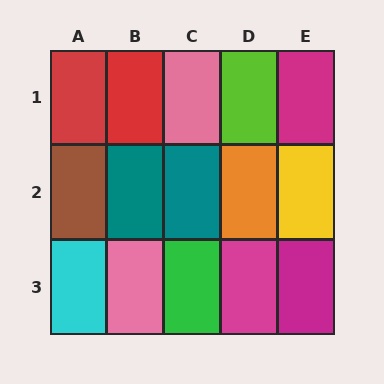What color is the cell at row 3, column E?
Magenta.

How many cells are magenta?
3 cells are magenta.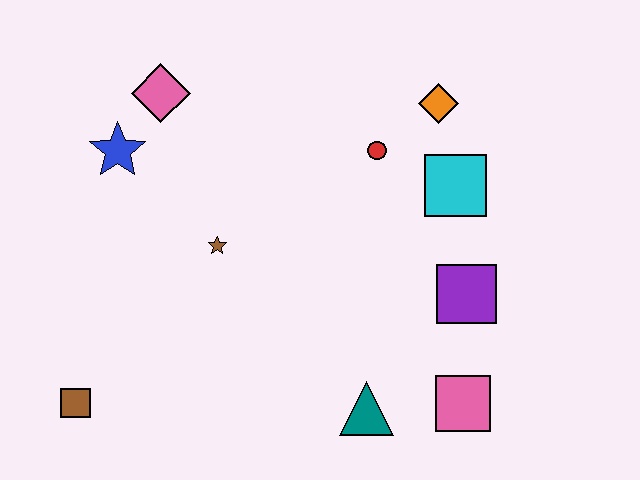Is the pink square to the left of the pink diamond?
No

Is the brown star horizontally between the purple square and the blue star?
Yes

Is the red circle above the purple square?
Yes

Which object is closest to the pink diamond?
The blue star is closest to the pink diamond.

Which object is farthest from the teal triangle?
The pink diamond is farthest from the teal triangle.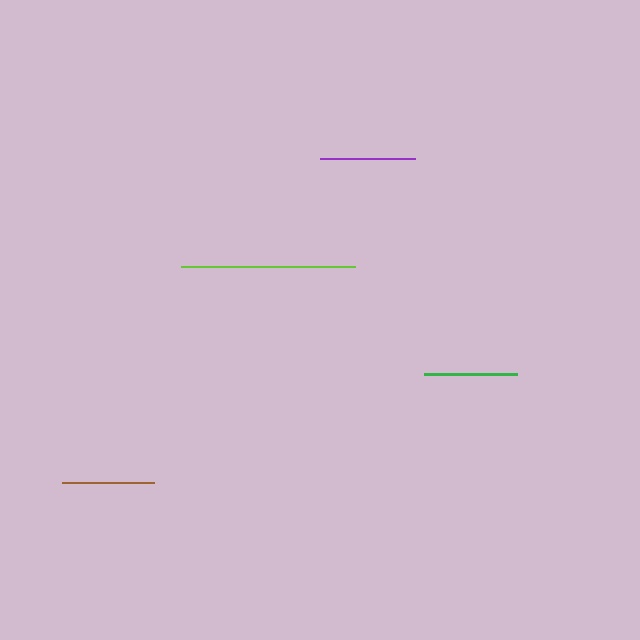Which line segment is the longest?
The lime line is the longest at approximately 174 pixels.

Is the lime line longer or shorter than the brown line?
The lime line is longer than the brown line.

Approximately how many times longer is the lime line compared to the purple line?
The lime line is approximately 1.8 times the length of the purple line.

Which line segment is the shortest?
The brown line is the shortest at approximately 91 pixels.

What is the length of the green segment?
The green segment is approximately 93 pixels long.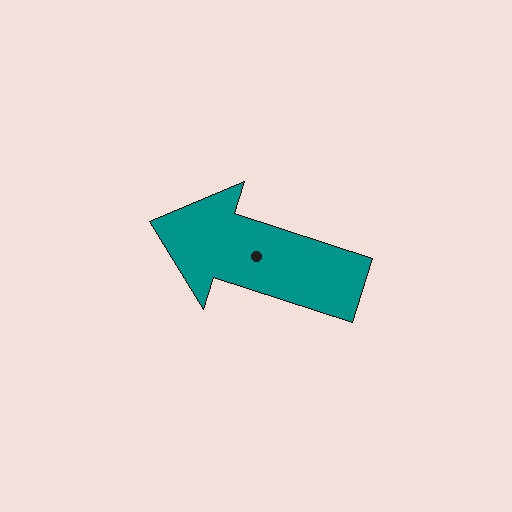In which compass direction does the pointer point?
West.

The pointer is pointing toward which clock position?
Roughly 10 o'clock.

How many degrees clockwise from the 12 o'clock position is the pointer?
Approximately 288 degrees.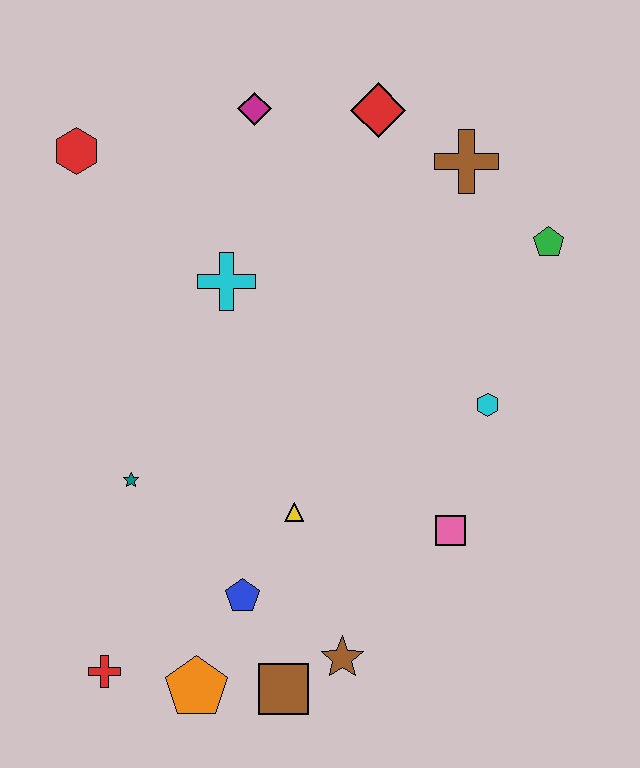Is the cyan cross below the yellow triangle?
No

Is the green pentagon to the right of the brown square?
Yes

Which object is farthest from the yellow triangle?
The red hexagon is farthest from the yellow triangle.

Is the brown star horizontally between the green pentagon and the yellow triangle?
Yes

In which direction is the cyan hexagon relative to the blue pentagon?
The cyan hexagon is to the right of the blue pentagon.